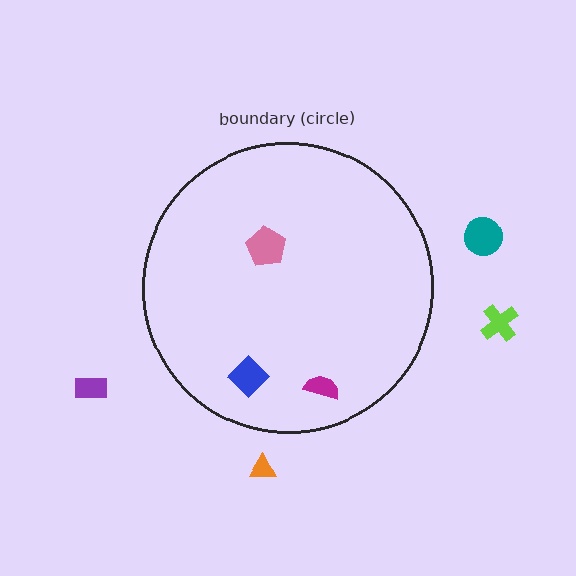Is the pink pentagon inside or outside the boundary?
Inside.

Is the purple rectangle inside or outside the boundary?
Outside.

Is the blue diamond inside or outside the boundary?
Inside.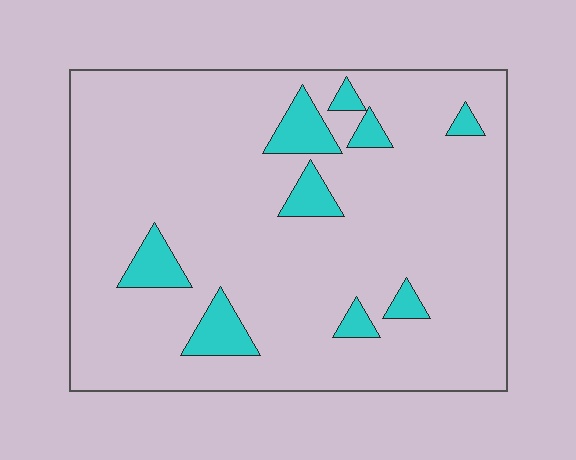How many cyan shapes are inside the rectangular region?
9.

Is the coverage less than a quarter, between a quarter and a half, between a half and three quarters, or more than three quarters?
Less than a quarter.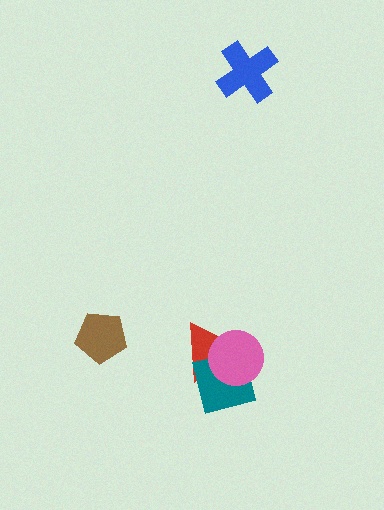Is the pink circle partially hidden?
No, no other shape covers it.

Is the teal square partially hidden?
Yes, it is partially covered by another shape.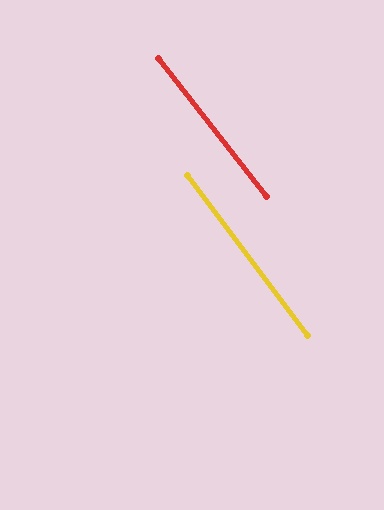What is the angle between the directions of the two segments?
Approximately 1 degree.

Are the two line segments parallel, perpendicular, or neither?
Parallel — their directions differ by only 1.0°.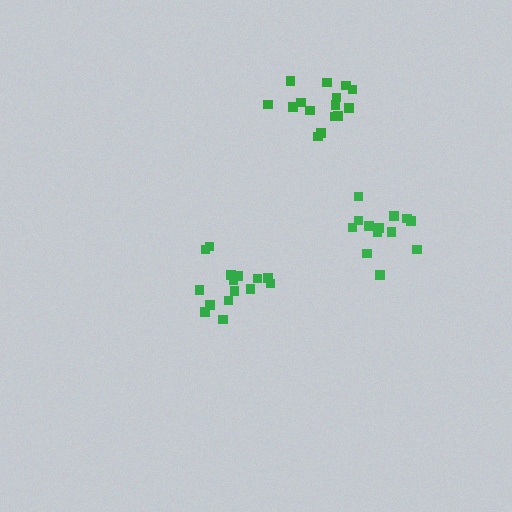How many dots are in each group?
Group 1: 16 dots, Group 2: 13 dots, Group 3: 15 dots (44 total).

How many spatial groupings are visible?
There are 3 spatial groupings.